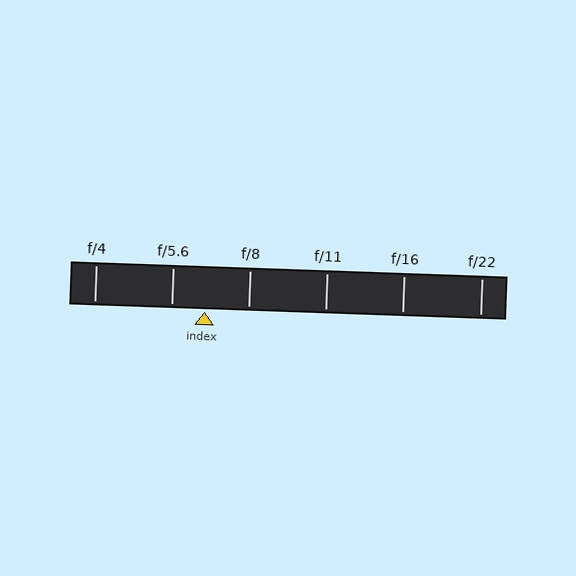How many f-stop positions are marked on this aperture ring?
There are 6 f-stop positions marked.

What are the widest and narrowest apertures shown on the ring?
The widest aperture shown is f/4 and the narrowest is f/22.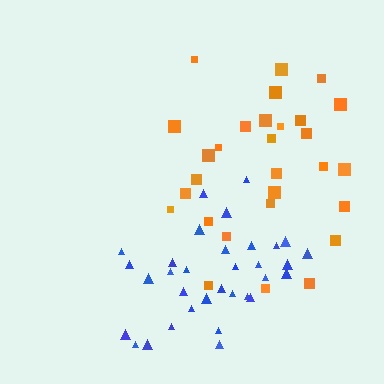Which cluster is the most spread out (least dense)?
Orange.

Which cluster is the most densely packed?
Blue.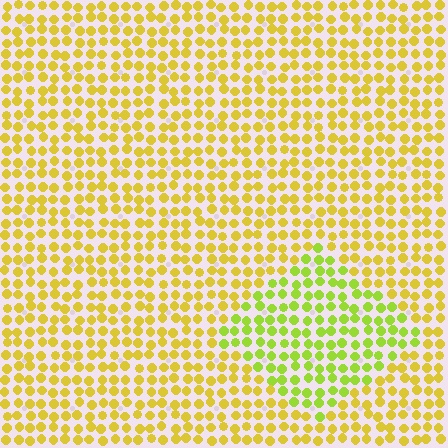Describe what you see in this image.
The image is filled with small yellow elements in a uniform arrangement. A diamond-shaped region is visible where the elements are tinted to a slightly different hue, forming a subtle color boundary.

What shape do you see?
I see a diamond.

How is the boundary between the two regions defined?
The boundary is defined purely by a slight shift in hue (about 32 degrees). Spacing, size, and orientation are identical on both sides.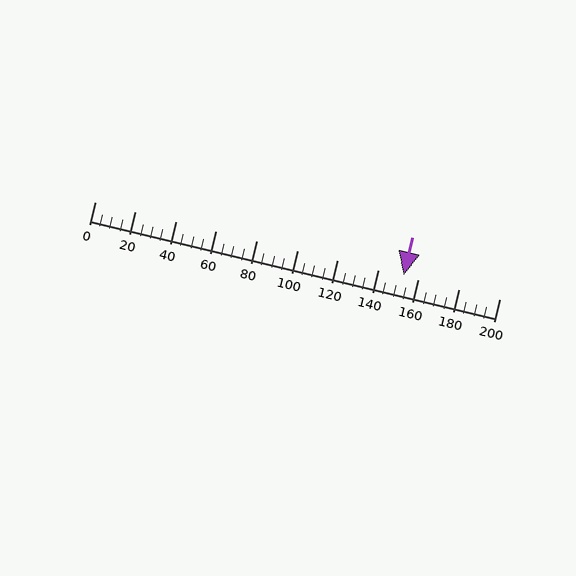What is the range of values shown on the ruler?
The ruler shows values from 0 to 200.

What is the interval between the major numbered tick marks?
The major tick marks are spaced 20 units apart.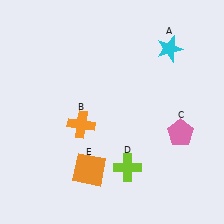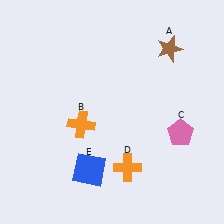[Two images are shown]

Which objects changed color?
A changed from cyan to brown. D changed from lime to orange. E changed from orange to blue.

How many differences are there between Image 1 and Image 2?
There are 3 differences between the two images.